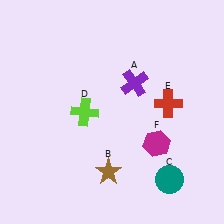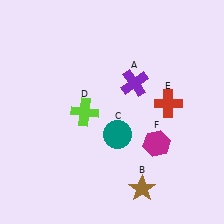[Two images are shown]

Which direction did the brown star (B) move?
The brown star (B) moved right.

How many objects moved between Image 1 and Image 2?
2 objects moved between the two images.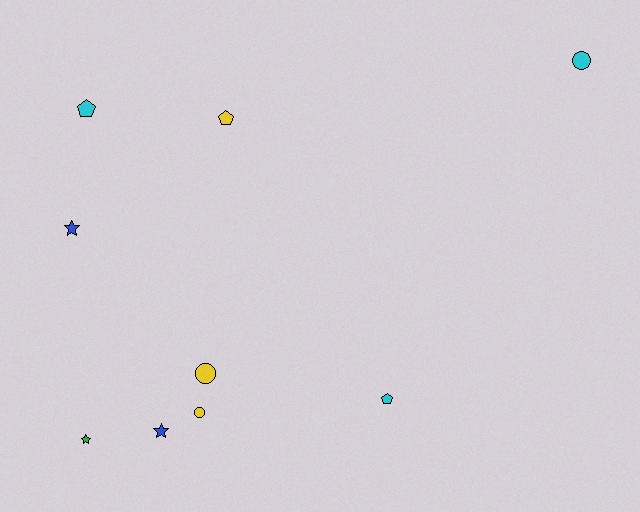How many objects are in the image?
There are 9 objects.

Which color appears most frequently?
Cyan, with 3 objects.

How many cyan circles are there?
There is 1 cyan circle.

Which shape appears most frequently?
Circle, with 3 objects.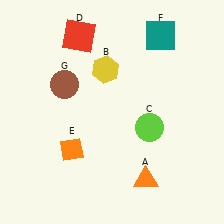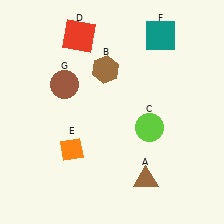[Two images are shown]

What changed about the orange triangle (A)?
In Image 1, A is orange. In Image 2, it changed to brown.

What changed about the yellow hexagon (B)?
In Image 1, B is yellow. In Image 2, it changed to brown.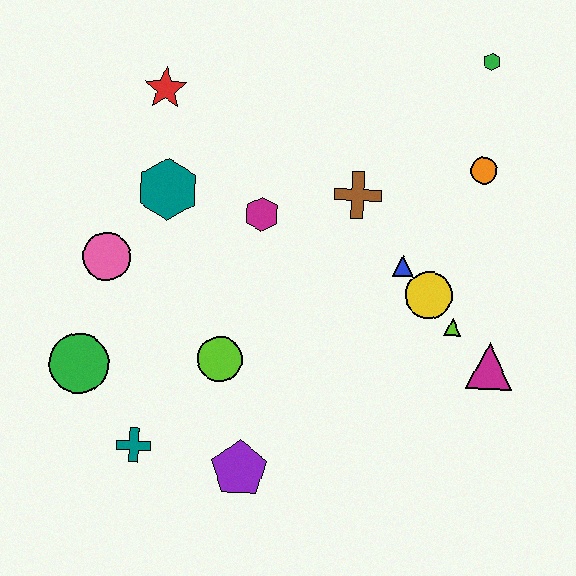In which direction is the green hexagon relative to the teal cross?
The green hexagon is above the teal cross.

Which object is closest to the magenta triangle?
The lime triangle is closest to the magenta triangle.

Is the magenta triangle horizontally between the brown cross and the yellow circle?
No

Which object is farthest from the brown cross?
The teal cross is farthest from the brown cross.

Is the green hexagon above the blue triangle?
Yes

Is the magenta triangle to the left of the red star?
No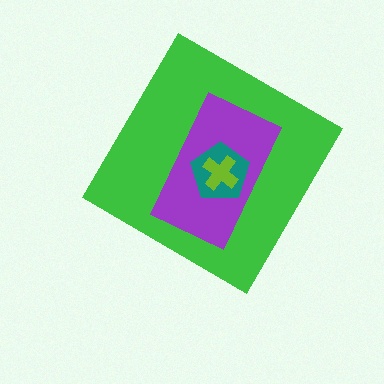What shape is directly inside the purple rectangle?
The teal pentagon.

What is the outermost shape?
The green diamond.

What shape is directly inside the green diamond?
The purple rectangle.